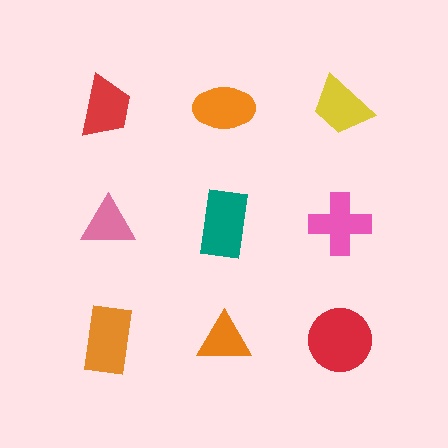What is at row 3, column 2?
An orange triangle.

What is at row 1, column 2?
An orange ellipse.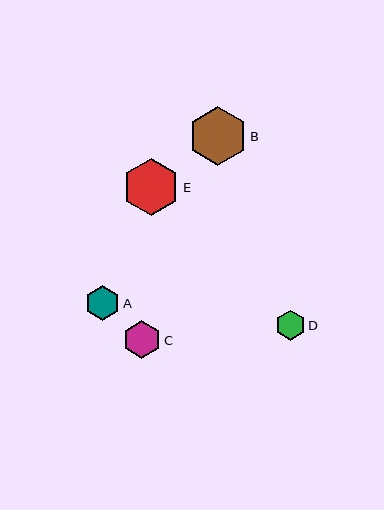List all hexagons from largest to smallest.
From largest to smallest: B, E, C, A, D.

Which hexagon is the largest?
Hexagon B is the largest with a size of approximately 59 pixels.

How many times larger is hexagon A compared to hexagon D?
Hexagon A is approximately 1.2 times the size of hexagon D.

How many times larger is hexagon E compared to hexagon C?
Hexagon E is approximately 1.5 times the size of hexagon C.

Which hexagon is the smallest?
Hexagon D is the smallest with a size of approximately 30 pixels.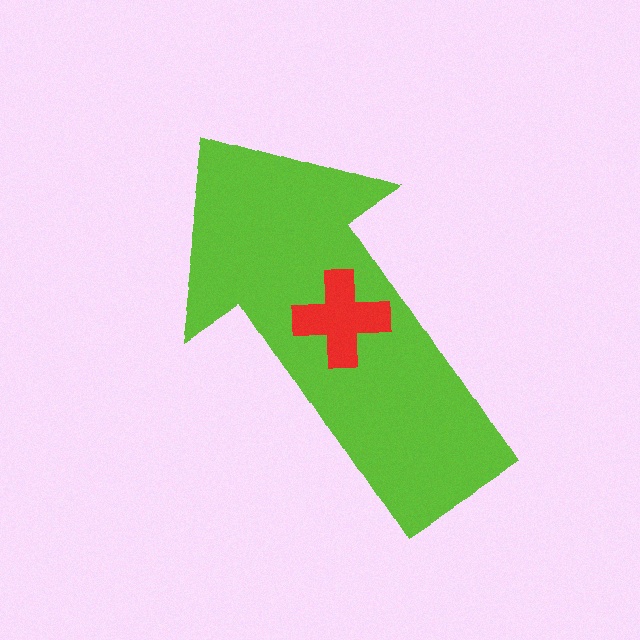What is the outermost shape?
The lime arrow.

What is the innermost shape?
The red cross.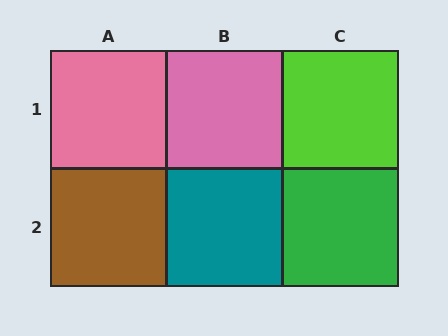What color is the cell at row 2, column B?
Teal.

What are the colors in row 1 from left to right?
Pink, pink, lime.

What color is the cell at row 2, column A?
Brown.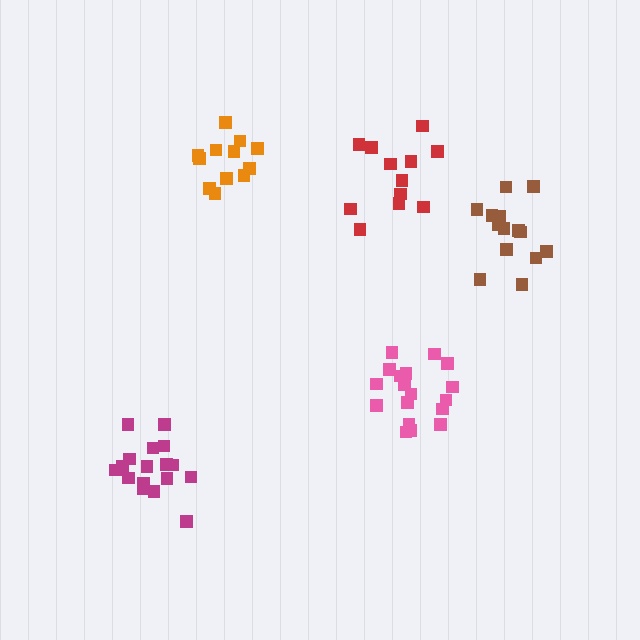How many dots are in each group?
Group 1: 18 dots, Group 2: 12 dots, Group 3: 12 dots, Group 4: 17 dots, Group 5: 14 dots (73 total).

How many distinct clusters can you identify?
There are 5 distinct clusters.